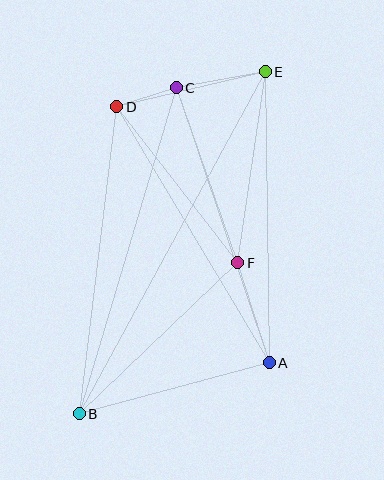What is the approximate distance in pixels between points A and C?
The distance between A and C is approximately 290 pixels.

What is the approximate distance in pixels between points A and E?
The distance between A and E is approximately 291 pixels.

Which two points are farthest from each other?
Points B and E are farthest from each other.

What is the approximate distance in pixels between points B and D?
The distance between B and D is approximately 309 pixels.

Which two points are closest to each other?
Points C and D are closest to each other.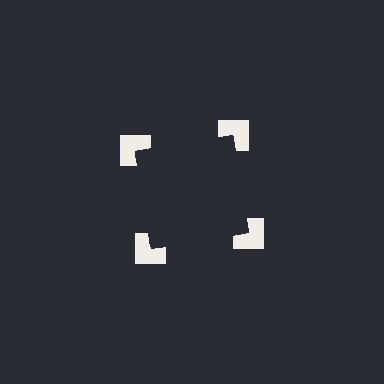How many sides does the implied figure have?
4 sides.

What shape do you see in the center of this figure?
An illusory square — its edges are inferred from the aligned wedge cuts in the notched squares, not physically drawn.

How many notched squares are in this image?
There are 4 — one at each vertex of the illusory square.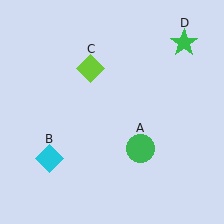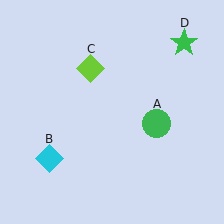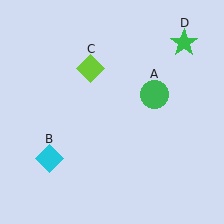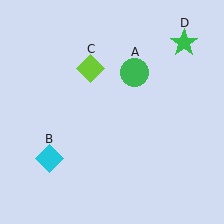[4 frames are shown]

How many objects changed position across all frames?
1 object changed position: green circle (object A).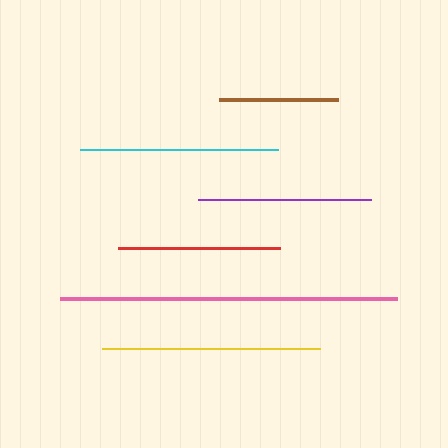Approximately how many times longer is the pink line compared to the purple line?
The pink line is approximately 2.0 times the length of the purple line.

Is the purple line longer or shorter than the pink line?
The pink line is longer than the purple line.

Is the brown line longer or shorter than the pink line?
The pink line is longer than the brown line.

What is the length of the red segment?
The red segment is approximately 163 pixels long.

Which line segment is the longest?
The pink line is the longest at approximately 337 pixels.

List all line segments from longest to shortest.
From longest to shortest: pink, yellow, cyan, purple, red, brown.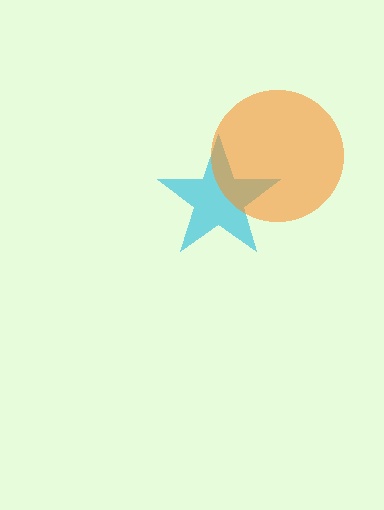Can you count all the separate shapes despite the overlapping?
Yes, there are 2 separate shapes.